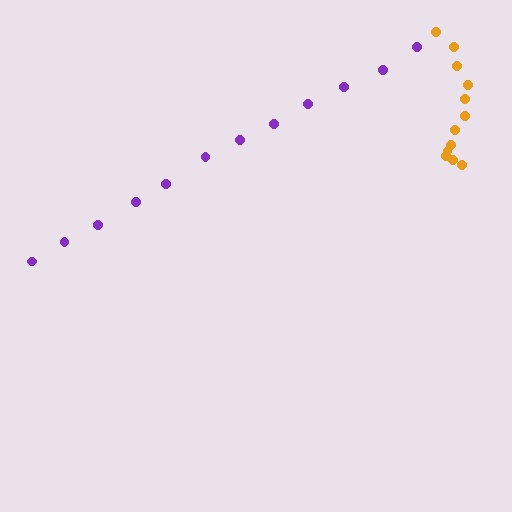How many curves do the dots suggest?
There are 2 distinct paths.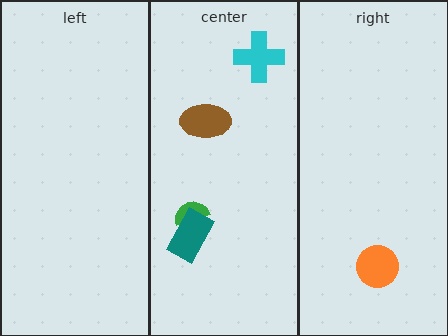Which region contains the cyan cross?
The center region.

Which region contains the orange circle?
The right region.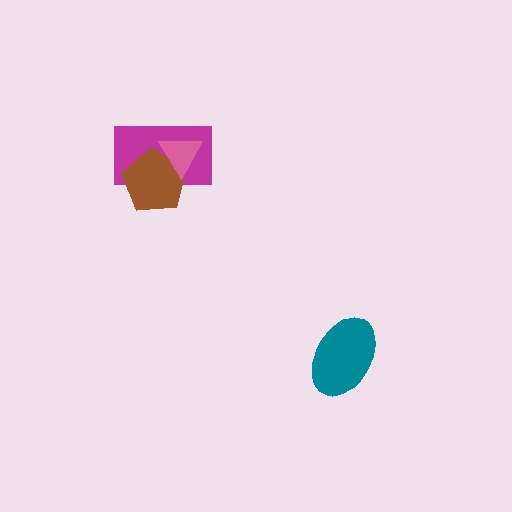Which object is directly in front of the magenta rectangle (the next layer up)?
The brown pentagon is directly in front of the magenta rectangle.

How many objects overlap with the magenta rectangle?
2 objects overlap with the magenta rectangle.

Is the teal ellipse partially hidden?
No, no other shape covers it.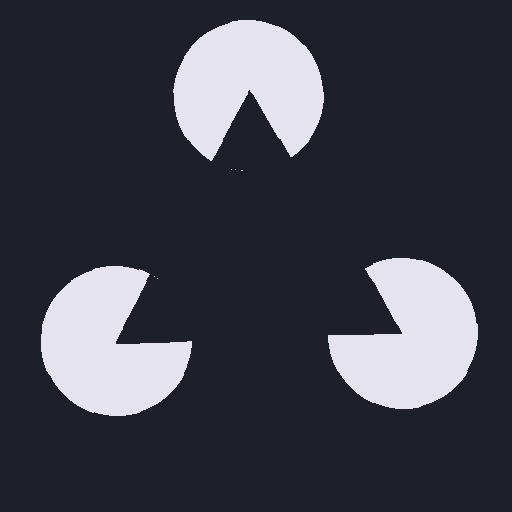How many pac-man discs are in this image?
There are 3 — one at each vertex of the illusory triangle.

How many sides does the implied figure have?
3 sides.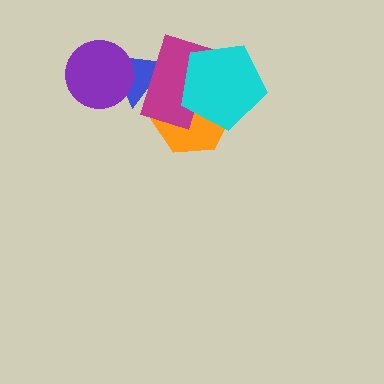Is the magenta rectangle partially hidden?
Yes, it is partially covered by another shape.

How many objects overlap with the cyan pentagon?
2 objects overlap with the cyan pentagon.